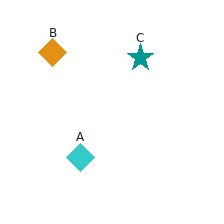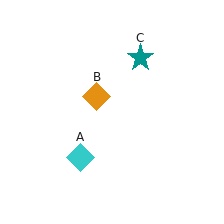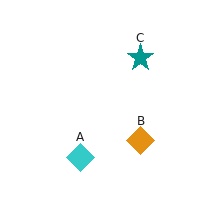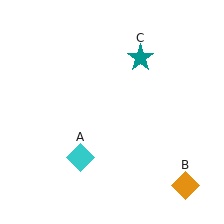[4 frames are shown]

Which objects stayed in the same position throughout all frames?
Cyan diamond (object A) and teal star (object C) remained stationary.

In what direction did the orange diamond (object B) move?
The orange diamond (object B) moved down and to the right.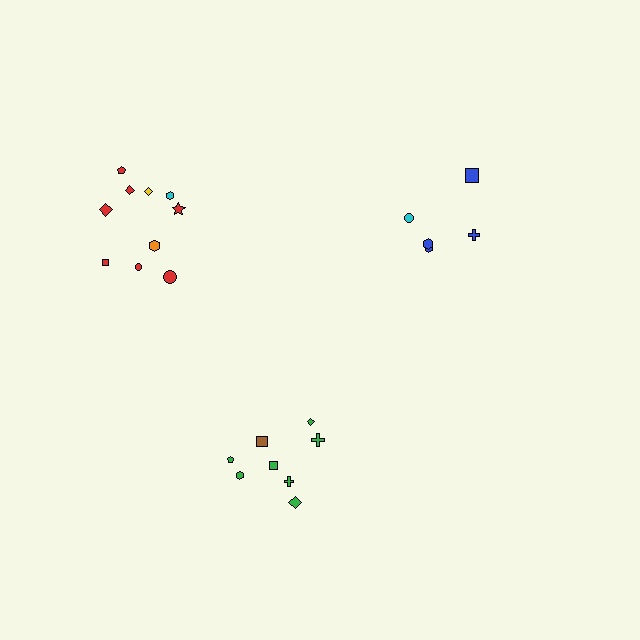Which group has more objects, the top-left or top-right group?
The top-left group.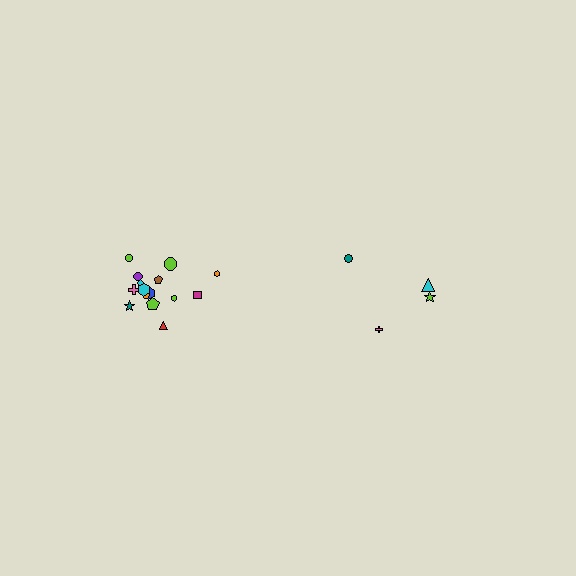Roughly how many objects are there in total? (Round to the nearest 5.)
Roughly 20 objects in total.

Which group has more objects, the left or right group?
The left group.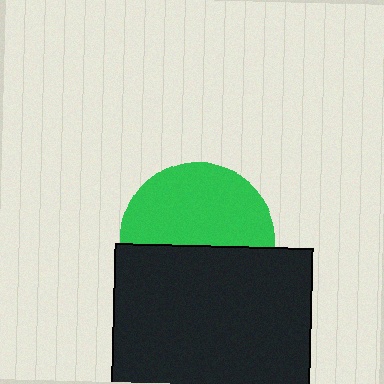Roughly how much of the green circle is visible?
About half of it is visible (roughly 55%).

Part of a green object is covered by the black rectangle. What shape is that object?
It is a circle.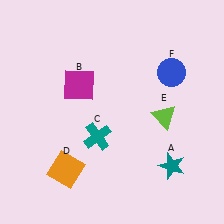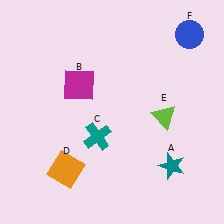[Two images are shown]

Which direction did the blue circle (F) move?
The blue circle (F) moved up.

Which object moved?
The blue circle (F) moved up.